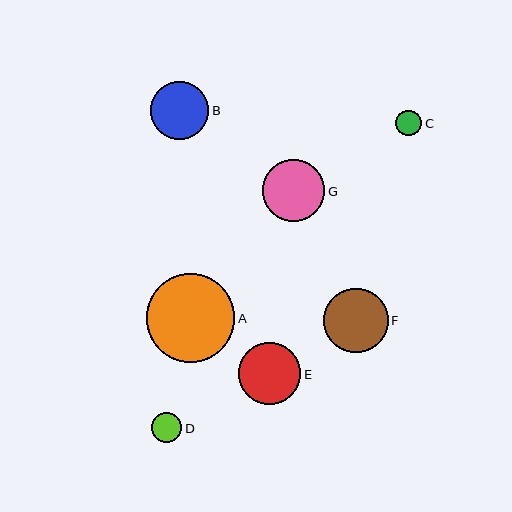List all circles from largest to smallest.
From largest to smallest: A, F, E, G, B, D, C.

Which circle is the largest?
Circle A is the largest with a size of approximately 89 pixels.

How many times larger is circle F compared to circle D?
Circle F is approximately 2.1 times the size of circle D.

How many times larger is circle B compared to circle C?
Circle B is approximately 2.3 times the size of circle C.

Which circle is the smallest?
Circle C is the smallest with a size of approximately 26 pixels.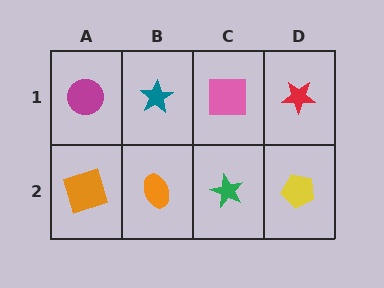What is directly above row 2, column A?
A magenta circle.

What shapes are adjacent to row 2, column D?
A red star (row 1, column D), a green star (row 2, column C).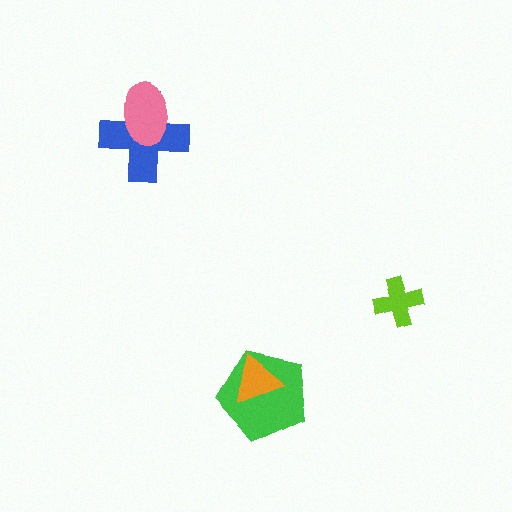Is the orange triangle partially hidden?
No, no other shape covers it.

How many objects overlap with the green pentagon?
1 object overlaps with the green pentagon.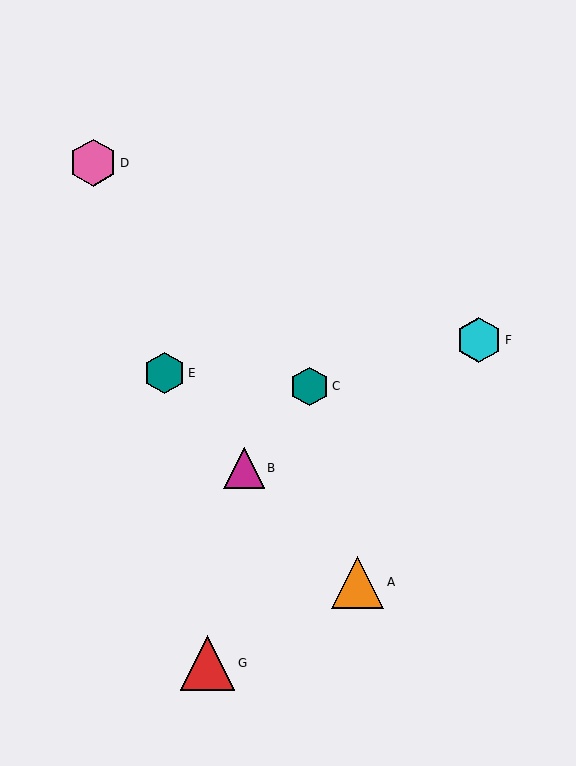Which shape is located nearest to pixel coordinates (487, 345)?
The cyan hexagon (labeled F) at (479, 340) is nearest to that location.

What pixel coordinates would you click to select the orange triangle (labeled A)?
Click at (358, 582) to select the orange triangle A.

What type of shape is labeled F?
Shape F is a cyan hexagon.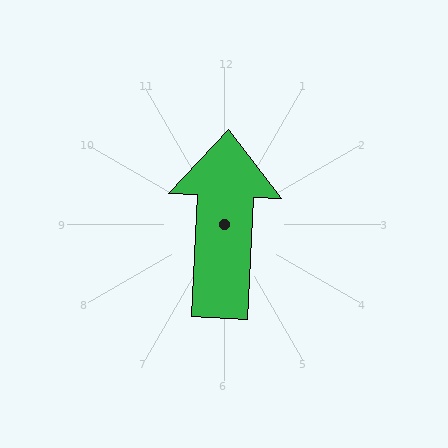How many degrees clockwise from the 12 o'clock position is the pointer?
Approximately 3 degrees.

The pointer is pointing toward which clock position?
Roughly 12 o'clock.